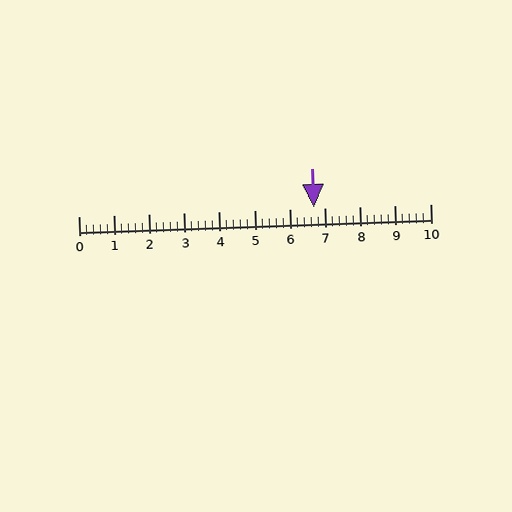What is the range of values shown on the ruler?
The ruler shows values from 0 to 10.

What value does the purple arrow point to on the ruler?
The purple arrow points to approximately 6.7.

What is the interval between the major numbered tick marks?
The major tick marks are spaced 1 units apart.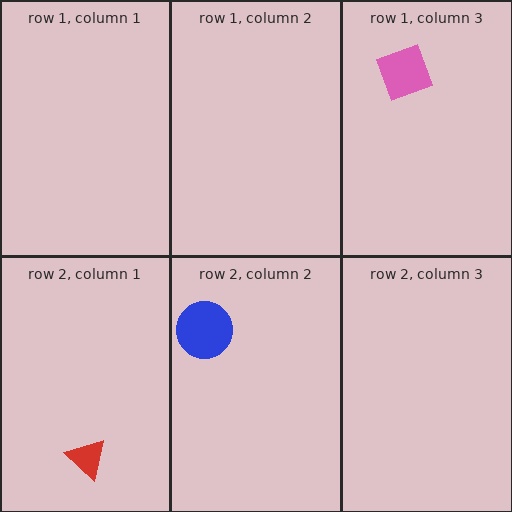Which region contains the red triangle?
The row 2, column 1 region.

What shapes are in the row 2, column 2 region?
The blue circle.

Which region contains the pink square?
The row 1, column 3 region.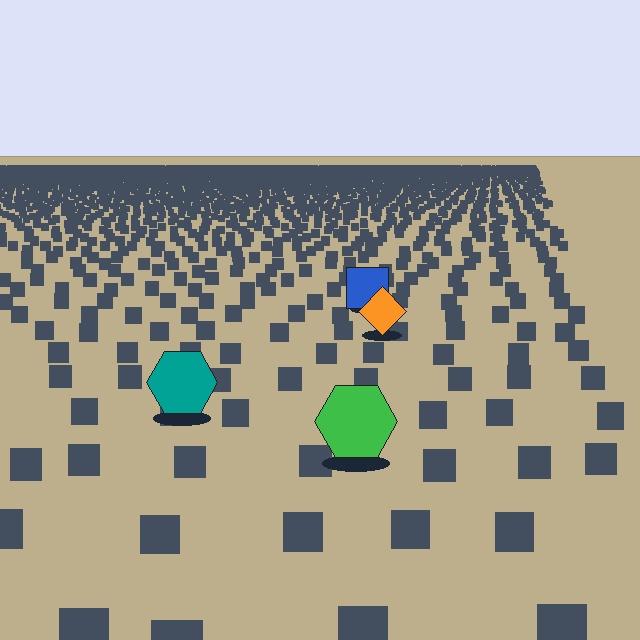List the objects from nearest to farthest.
From nearest to farthest: the green hexagon, the teal hexagon, the orange diamond, the blue square.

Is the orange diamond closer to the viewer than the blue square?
Yes. The orange diamond is closer — you can tell from the texture gradient: the ground texture is coarser near it.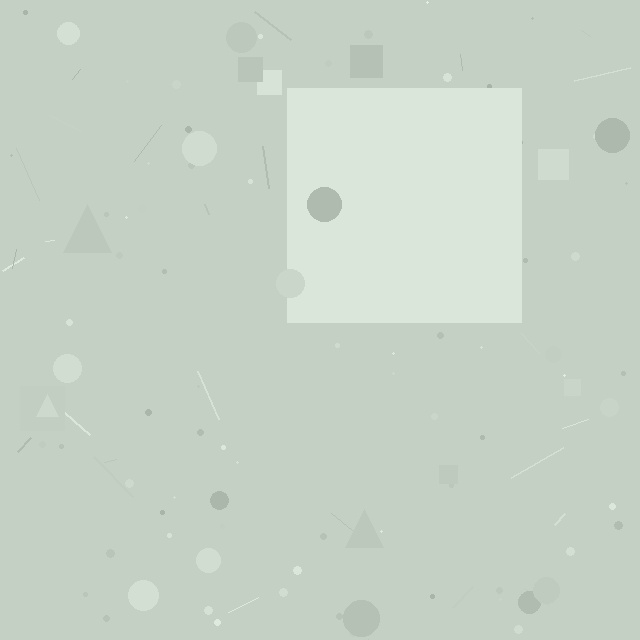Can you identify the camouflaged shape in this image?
The camouflaged shape is a square.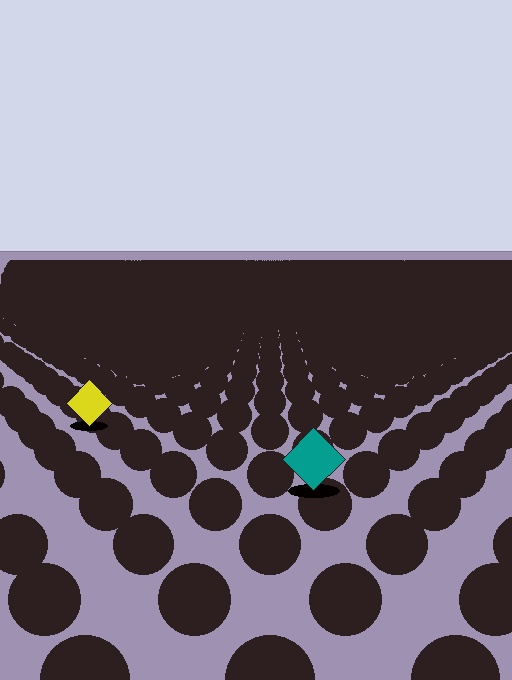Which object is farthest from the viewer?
The yellow diamond is farthest from the viewer. It appears smaller and the ground texture around it is denser.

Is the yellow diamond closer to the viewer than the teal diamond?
No. The teal diamond is closer — you can tell from the texture gradient: the ground texture is coarser near it.